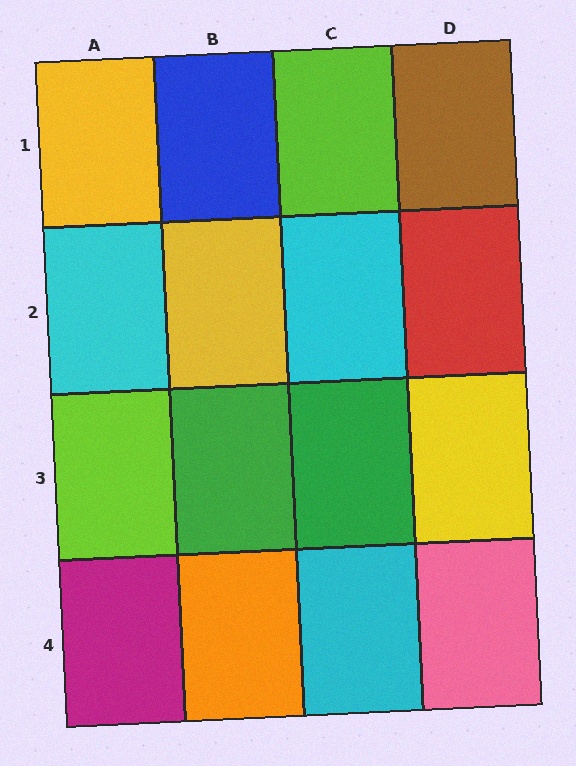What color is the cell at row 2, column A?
Cyan.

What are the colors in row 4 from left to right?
Magenta, orange, cyan, pink.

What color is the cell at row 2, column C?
Cyan.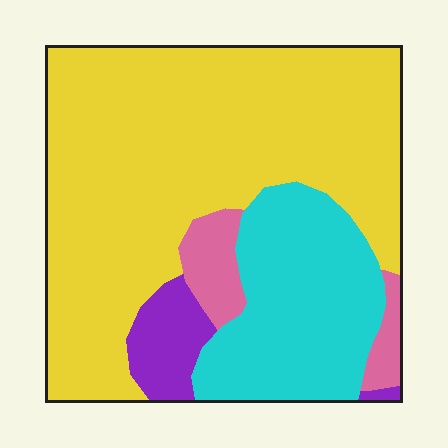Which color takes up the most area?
Yellow, at roughly 65%.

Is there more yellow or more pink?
Yellow.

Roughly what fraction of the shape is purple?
Purple covers 6% of the shape.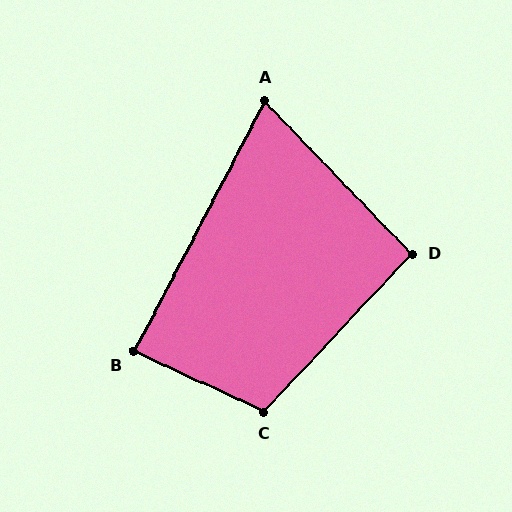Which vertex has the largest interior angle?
C, at approximately 109 degrees.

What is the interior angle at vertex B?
Approximately 87 degrees (approximately right).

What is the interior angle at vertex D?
Approximately 93 degrees (approximately right).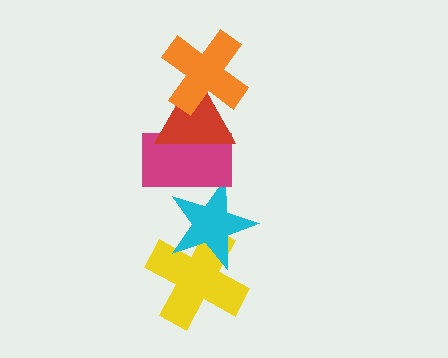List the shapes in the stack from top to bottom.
From top to bottom: the orange cross, the red triangle, the magenta rectangle, the cyan star, the yellow cross.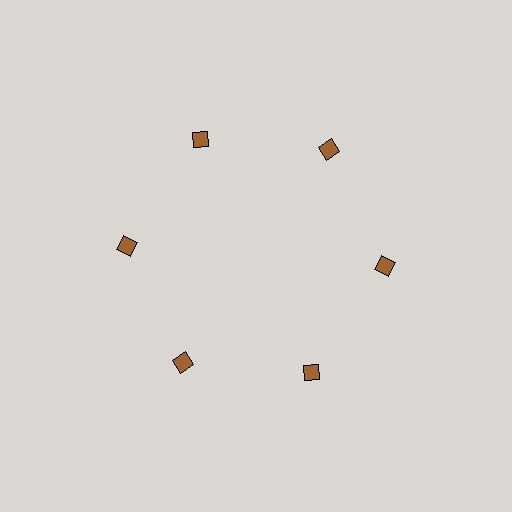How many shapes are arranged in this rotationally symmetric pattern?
There are 6 shapes, arranged in 6 groups of 1.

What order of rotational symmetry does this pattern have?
This pattern has 6-fold rotational symmetry.